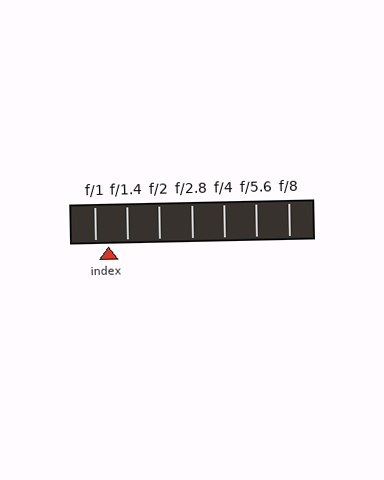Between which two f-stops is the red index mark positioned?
The index mark is between f/1 and f/1.4.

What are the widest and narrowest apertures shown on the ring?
The widest aperture shown is f/1 and the narrowest is f/8.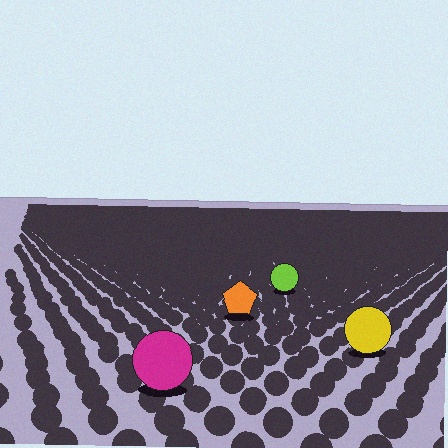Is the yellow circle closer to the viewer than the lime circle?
Yes. The yellow circle is closer — you can tell from the texture gradient: the ground texture is coarser near it.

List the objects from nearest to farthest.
From nearest to farthest: the magenta circle, the yellow circle, the orange pentagon, the lime circle.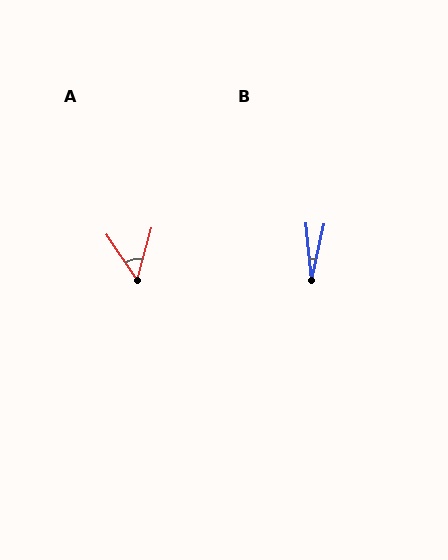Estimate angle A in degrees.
Approximately 50 degrees.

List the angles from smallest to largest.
B (18°), A (50°).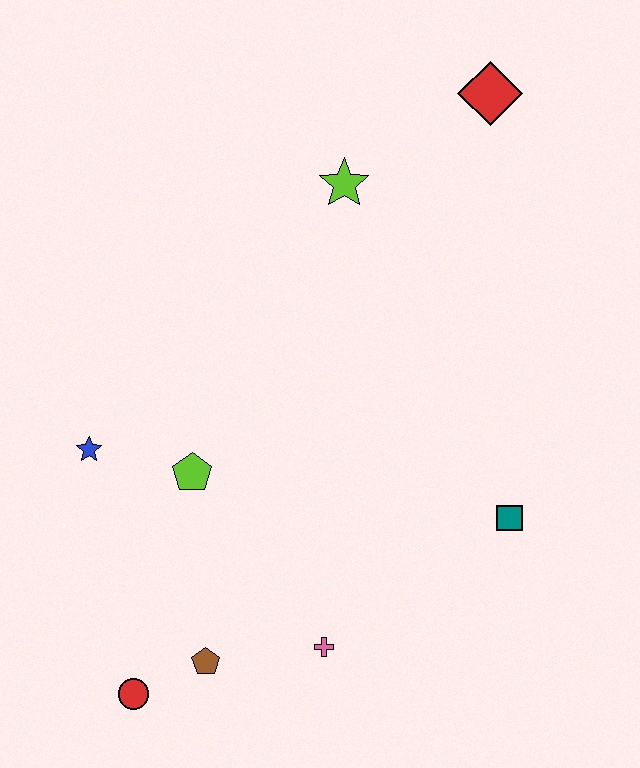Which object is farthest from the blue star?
The red diamond is farthest from the blue star.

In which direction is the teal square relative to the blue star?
The teal square is to the right of the blue star.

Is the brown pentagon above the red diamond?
No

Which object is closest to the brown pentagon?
The red circle is closest to the brown pentagon.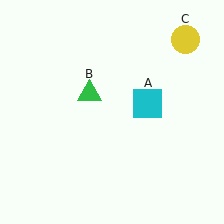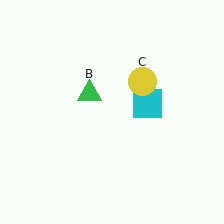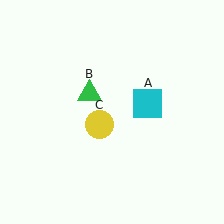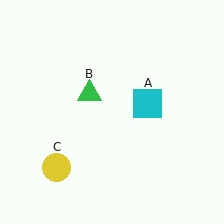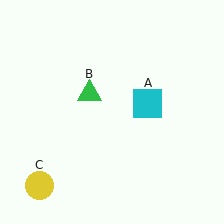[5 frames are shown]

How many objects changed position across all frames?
1 object changed position: yellow circle (object C).